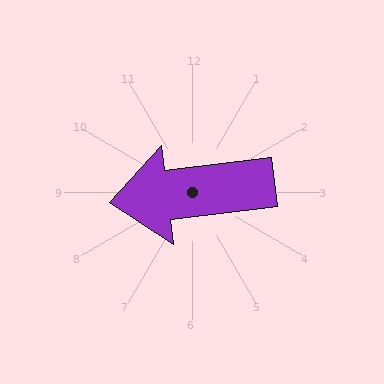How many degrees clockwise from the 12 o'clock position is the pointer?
Approximately 263 degrees.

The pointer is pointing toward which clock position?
Roughly 9 o'clock.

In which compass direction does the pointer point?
West.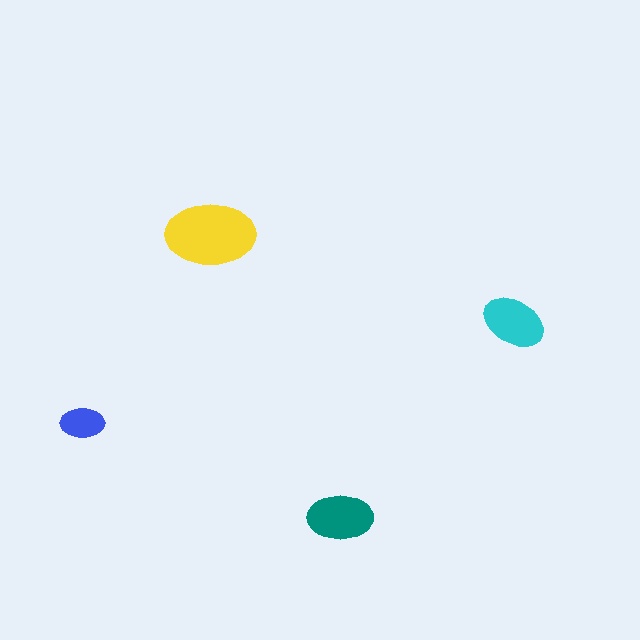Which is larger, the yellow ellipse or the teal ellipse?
The yellow one.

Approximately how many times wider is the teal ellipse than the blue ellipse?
About 1.5 times wider.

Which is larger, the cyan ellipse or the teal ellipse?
The teal one.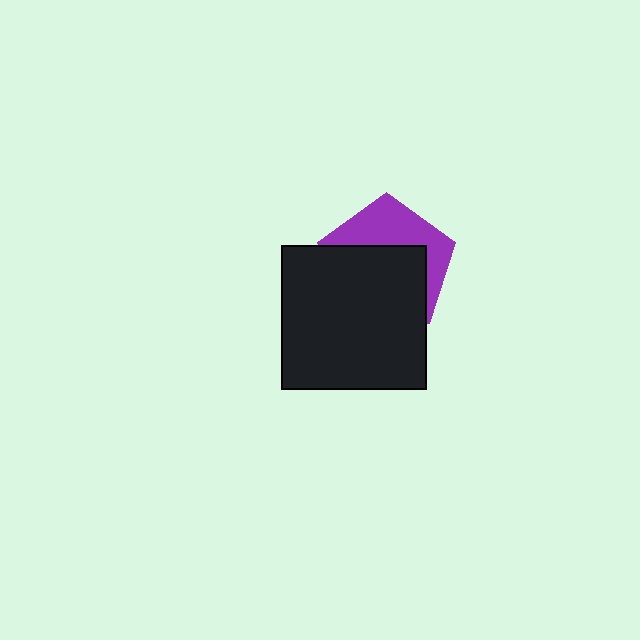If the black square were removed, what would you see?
You would see the complete purple pentagon.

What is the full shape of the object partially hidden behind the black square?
The partially hidden object is a purple pentagon.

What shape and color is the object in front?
The object in front is a black square.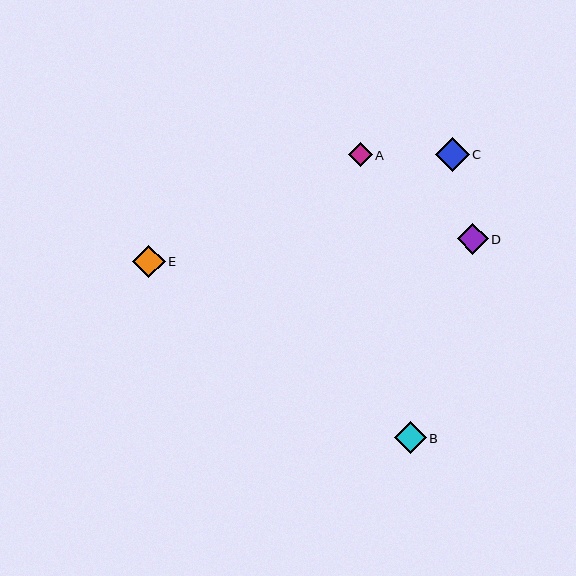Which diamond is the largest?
Diamond C is the largest with a size of approximately 34 pixels.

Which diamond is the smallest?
Diamond A is the smallest with a size of approximately 24 pixels.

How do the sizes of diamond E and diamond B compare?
Diamond E and diamond B are approximately the same size.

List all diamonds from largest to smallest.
From largest to smallest: C, E, B, D, A.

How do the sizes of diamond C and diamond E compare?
Diamond C and diamond E are approximately the same size.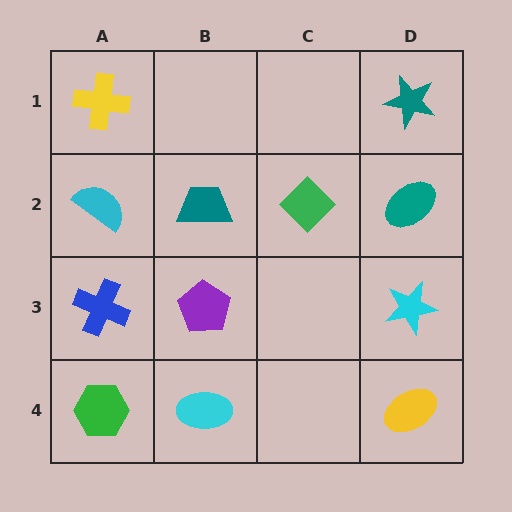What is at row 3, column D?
A cyan star.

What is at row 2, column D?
A teal ellipse.